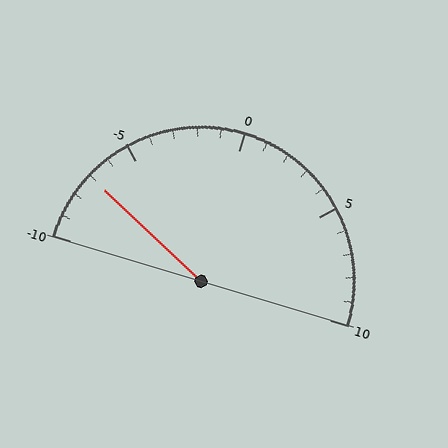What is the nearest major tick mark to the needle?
The nearest major tick mark is -5.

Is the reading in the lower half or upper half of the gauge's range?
The reading is in the lower half of the range (-10 to 10).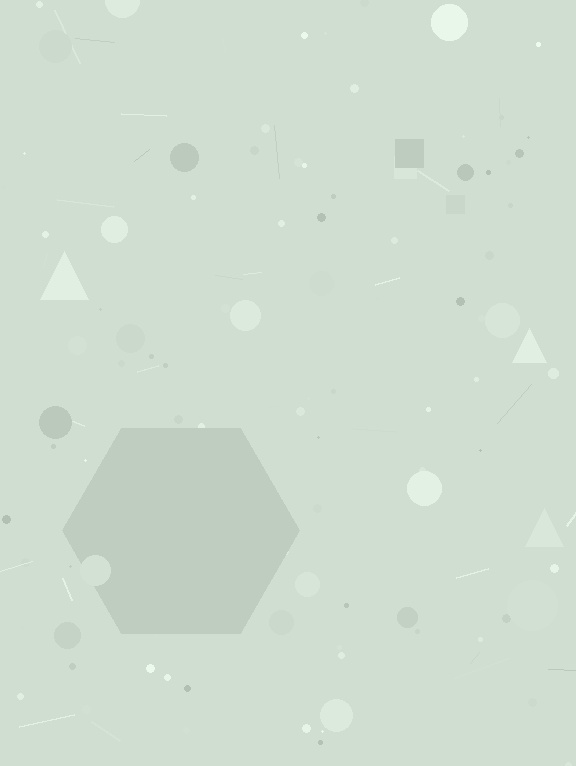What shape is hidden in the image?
A hexagon is hidden in the image.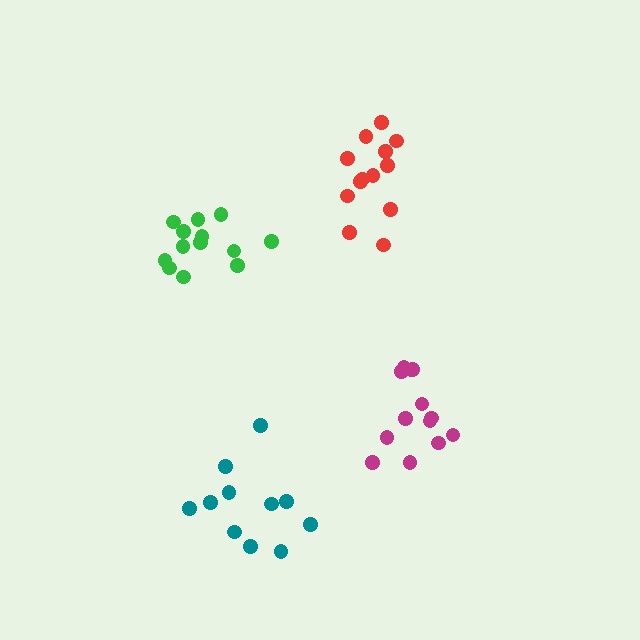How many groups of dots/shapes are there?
There are 4 groups.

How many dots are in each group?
Group 1: 13 dots, Group 2: 13 dots, Group 3: 11 dots, Group 4: 13 dots (50 total).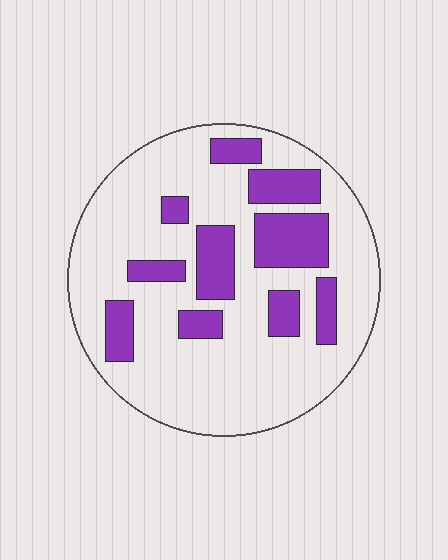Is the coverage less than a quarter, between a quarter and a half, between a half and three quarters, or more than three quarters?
Less than a quarter.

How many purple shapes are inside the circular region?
10.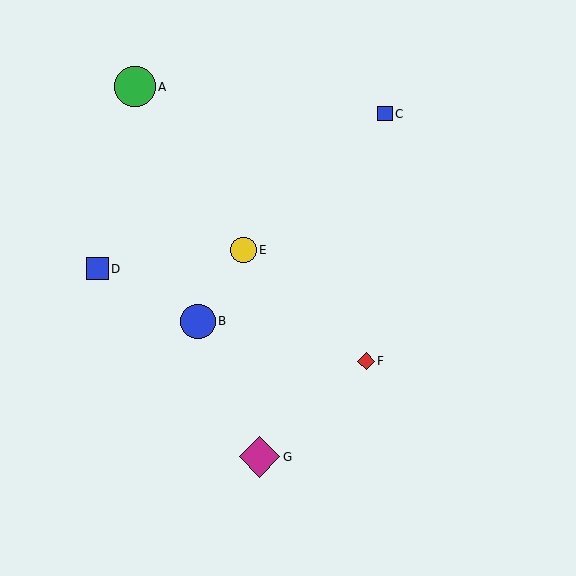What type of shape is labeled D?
Shape D is a blue square.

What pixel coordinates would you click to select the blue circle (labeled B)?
Click at (198, 322) to select the blue circle B.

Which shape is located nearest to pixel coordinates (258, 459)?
The magenta diamond (labeled G) at (260, 457) is nearest to that location.